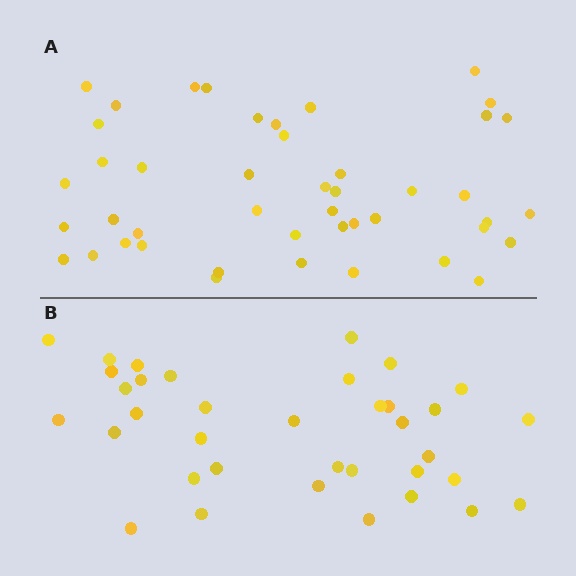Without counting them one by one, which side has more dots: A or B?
Region A (the top region) has more dots.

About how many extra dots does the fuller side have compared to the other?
Region A has roughly 8 or so more dots than region B.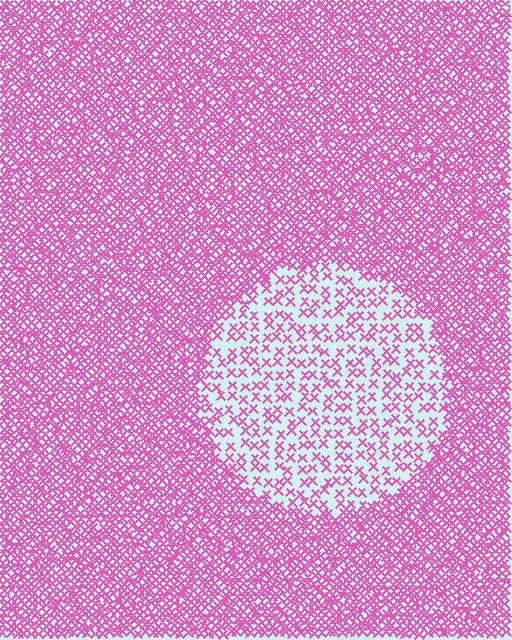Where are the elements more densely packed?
The elements are more densely packed outside the circle boundary.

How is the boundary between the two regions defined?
The boundary is defined by a change in element density (approximately 2.8x ratio). All elements are the same color, size, and shape.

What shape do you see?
I see a circle.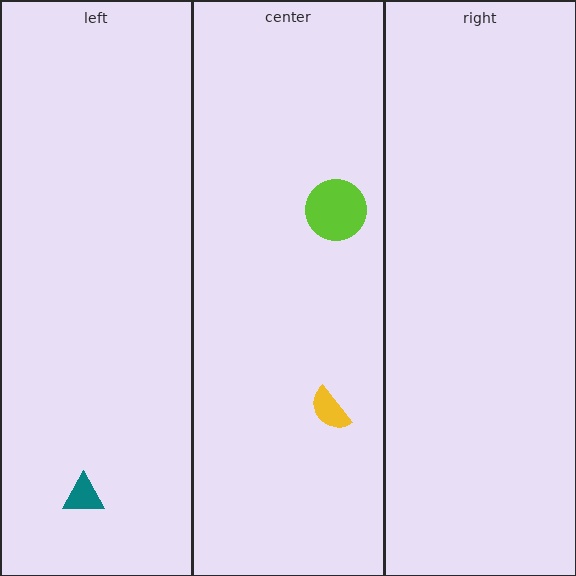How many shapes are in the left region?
1.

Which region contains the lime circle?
The center region.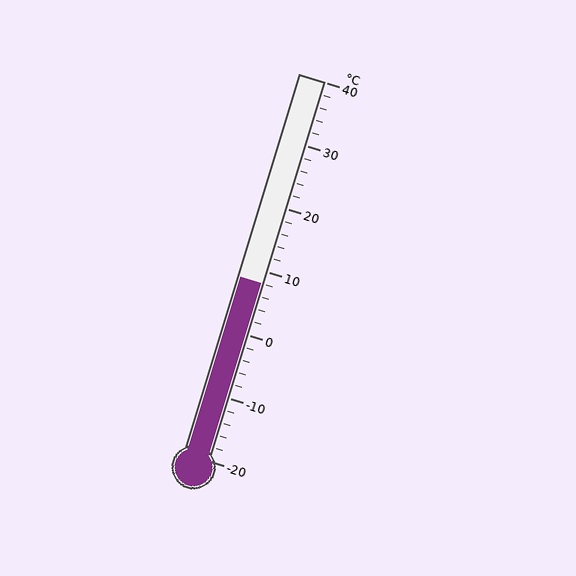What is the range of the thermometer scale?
The thermometer scale ranges from -20°C to 40°C.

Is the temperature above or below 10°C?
The temperature is below 10°C.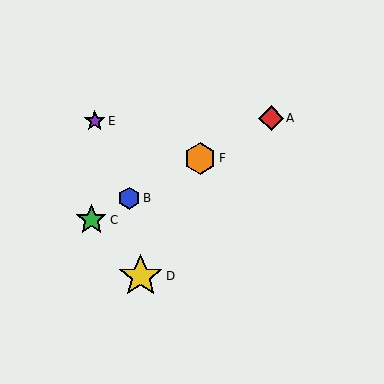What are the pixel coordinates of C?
Object C is at (91, 220).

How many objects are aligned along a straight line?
4 objects (A, B, C, F) are aligned along a straight line.